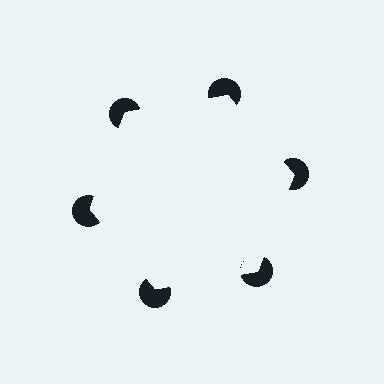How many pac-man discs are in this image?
There are 6 — one at each vertex of the illusory hexagon.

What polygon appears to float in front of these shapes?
An illusory hexagon — its edges are inferred from the aligned wedge cuts in the pac-man discs, not physically drawn.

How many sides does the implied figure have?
6 sides.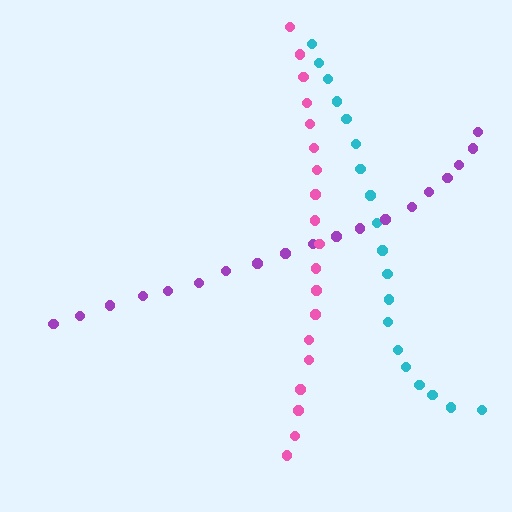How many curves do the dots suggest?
There are 3 distinct paths.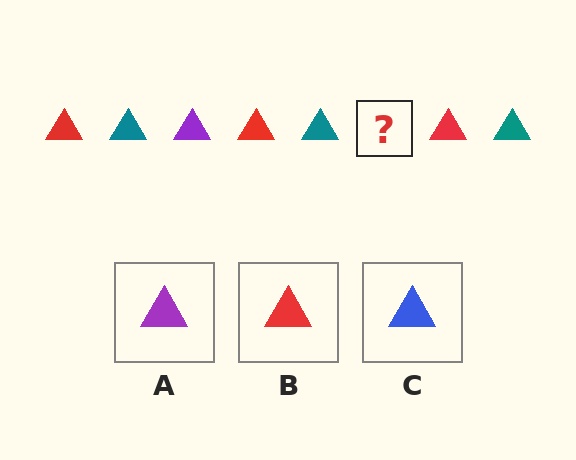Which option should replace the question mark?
Option A.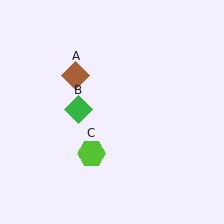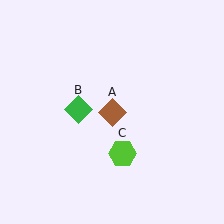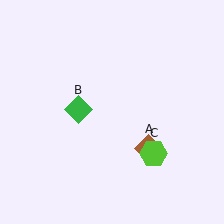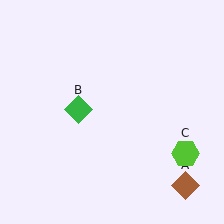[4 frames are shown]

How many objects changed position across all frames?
2 objects changed position: brown diamond (object A), lime hexagon (object C).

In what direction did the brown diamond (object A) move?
The brown diamond (object A) moved down and to the right.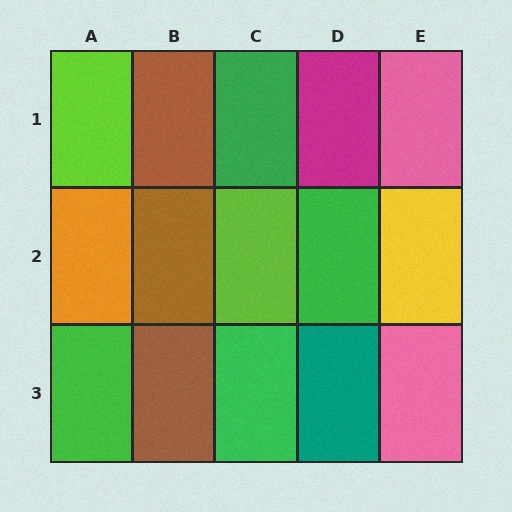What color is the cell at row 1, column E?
Pink.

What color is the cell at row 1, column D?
Magenta.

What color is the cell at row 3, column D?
Teal.